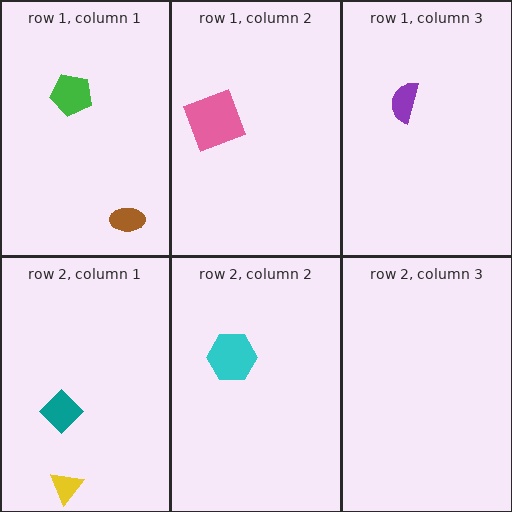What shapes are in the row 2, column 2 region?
The cyan hexagon.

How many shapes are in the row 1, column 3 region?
1.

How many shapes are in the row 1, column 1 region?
2.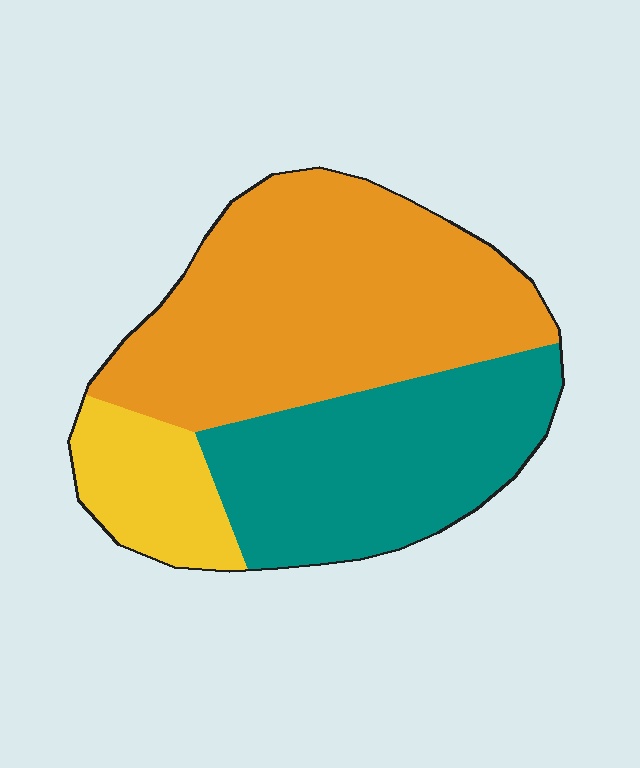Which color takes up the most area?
Orange, at roughly 50%.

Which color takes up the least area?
Yellow, at roughly 15%.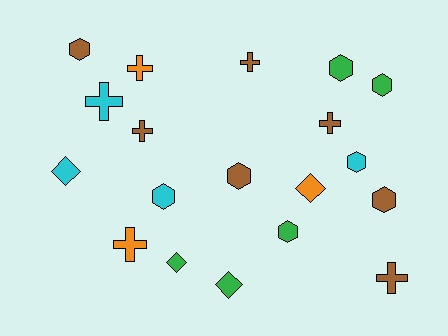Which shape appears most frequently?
Hexagon, with 8 objects.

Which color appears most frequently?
Brown, with 7 objects.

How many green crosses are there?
There are no green crosses.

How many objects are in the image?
There are 19 objects.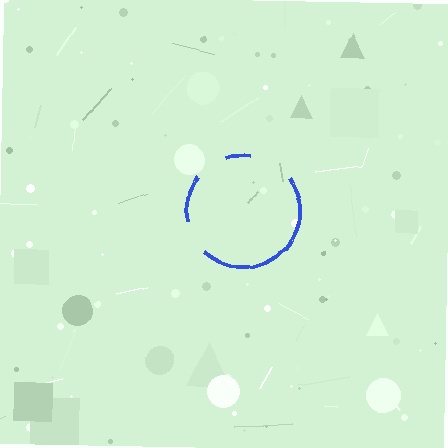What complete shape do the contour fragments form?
The contour fragments form a circle.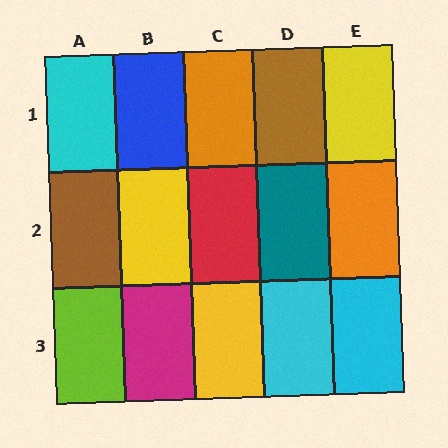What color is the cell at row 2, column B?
Yellow.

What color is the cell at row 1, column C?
Orange.